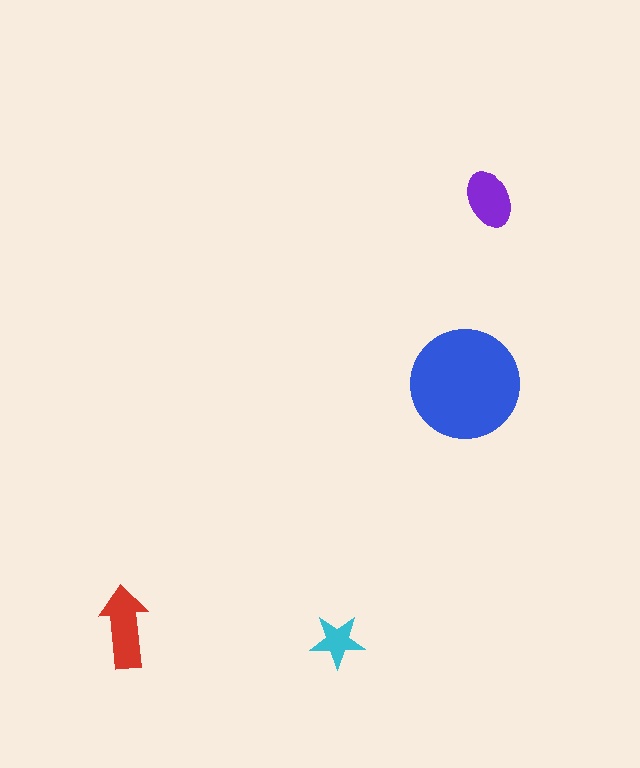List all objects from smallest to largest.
The cyan star, the purple ellipse, the red arrow, the blue circle.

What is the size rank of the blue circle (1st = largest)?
1st.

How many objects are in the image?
There are 4 objects in the image.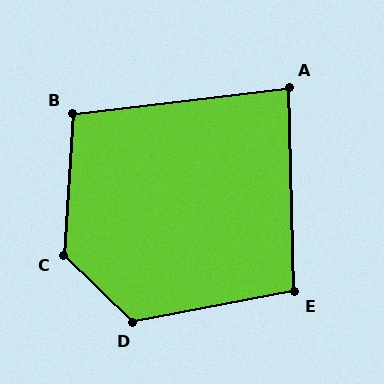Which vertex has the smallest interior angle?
A, at approximately 85 degrees.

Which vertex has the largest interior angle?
C, at approximately 131 degrees.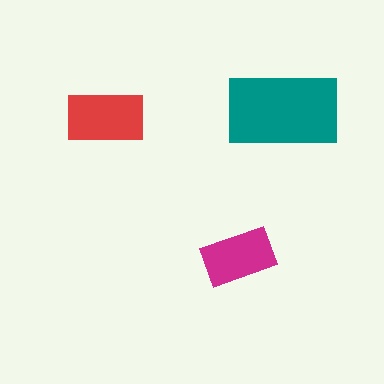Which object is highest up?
The teal rectangle is topmost.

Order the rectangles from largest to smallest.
the teal one, the red one, the magenta one.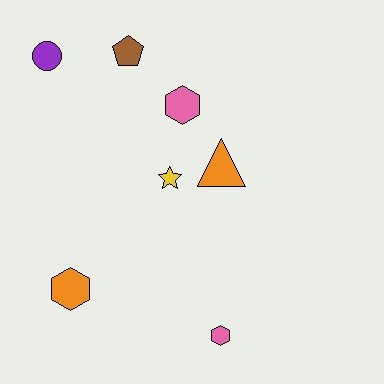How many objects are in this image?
There are 7 objects.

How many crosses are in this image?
There are no crosses.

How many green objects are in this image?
There are no green objects.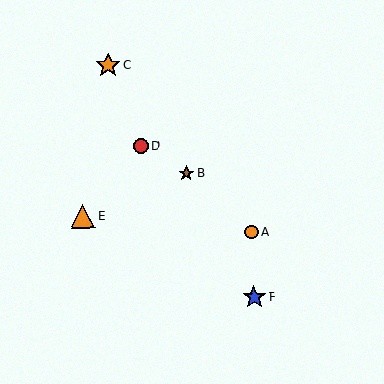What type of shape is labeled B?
Shape B is a brown star.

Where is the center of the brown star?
The center of the brown star is at (186, 174).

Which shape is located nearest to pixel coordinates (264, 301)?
The blue star (labeled F) at (254, 297) is nearest to that location.